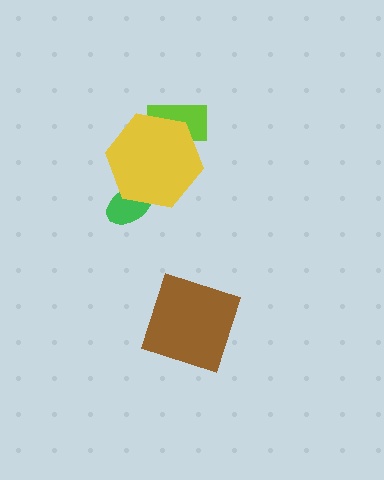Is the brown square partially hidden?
No, no other shape covers it.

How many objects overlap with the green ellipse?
1 object overlaps with the green ellipse.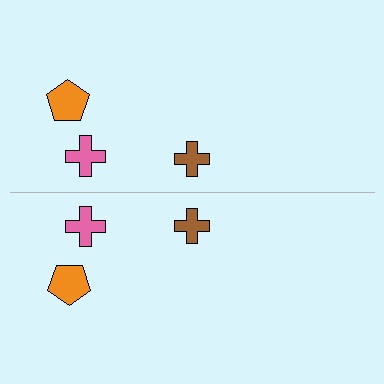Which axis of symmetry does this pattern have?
The pattern has a horizontal axis of symmetry running through the center of the image.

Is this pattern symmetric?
Yes, this pattern has bilateral (reflection) symmetry.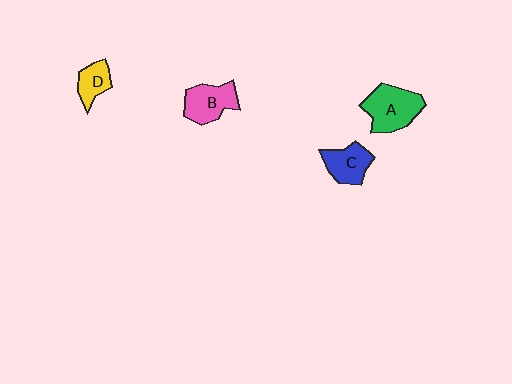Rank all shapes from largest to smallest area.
From largest to smallest: A (green), B (pink), C (blue), D (yellow).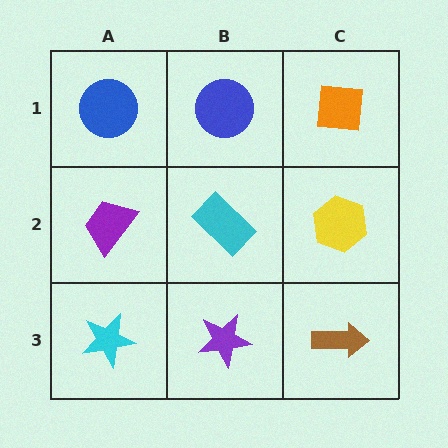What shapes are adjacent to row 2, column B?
A blue circle (row 1, column B), a purple star (row 3, column B), a purple trapezoid (row 2, column A), a yellow hexagon (row 2, column C).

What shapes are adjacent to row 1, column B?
A cyan rectangle (row 2, column B), a blue circle (row 1, column A), an orange square (row 1, column C).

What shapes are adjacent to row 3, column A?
A purple trapezoid (row 2, column A), a purple star (row 3, column B).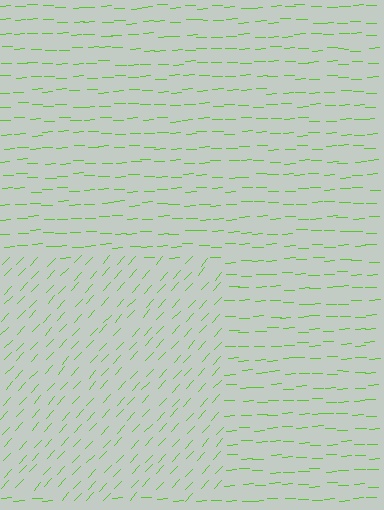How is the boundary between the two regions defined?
The boundary is defined purely by a change in line orientation (approximately 45 degrees difference). All lines are the same color and thickness.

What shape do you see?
I see a rectangle.